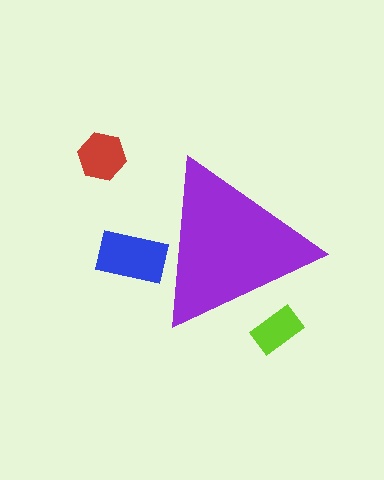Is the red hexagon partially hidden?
No, the red hexagon is fully visible.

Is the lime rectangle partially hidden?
Yes, the lime rectangle is partially hidden behind the purple triangle.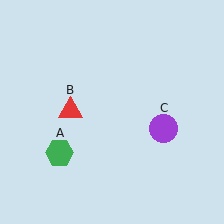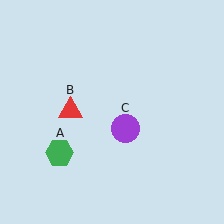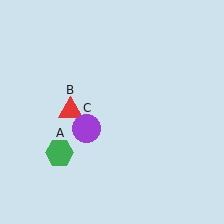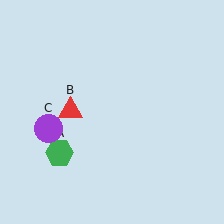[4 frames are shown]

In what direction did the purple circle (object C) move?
The purple circle (object C) moved left.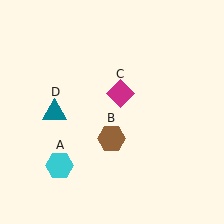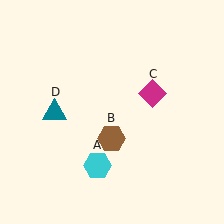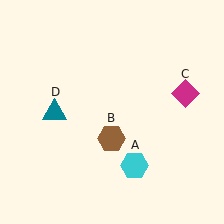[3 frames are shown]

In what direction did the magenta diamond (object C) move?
The magenta diamond (object C) moved right.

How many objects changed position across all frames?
2 objects changed position: cyan hexagon (object A), magenta diamond (object C).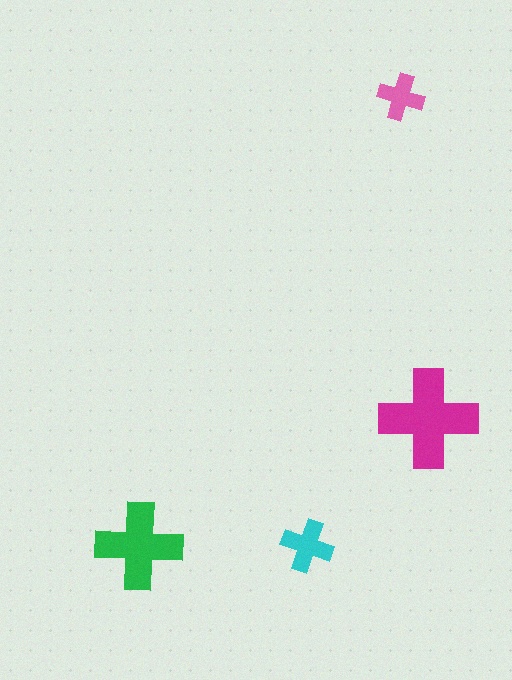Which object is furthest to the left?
The green cross is leftmost.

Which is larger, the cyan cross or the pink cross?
The cyan one.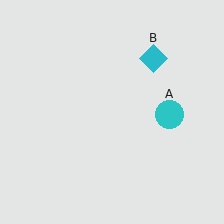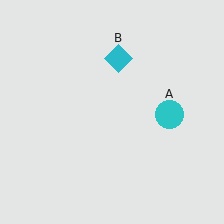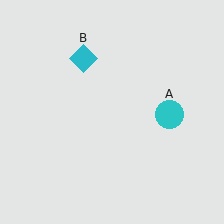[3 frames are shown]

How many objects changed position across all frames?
1 object changed position: cyan diamond (object B).